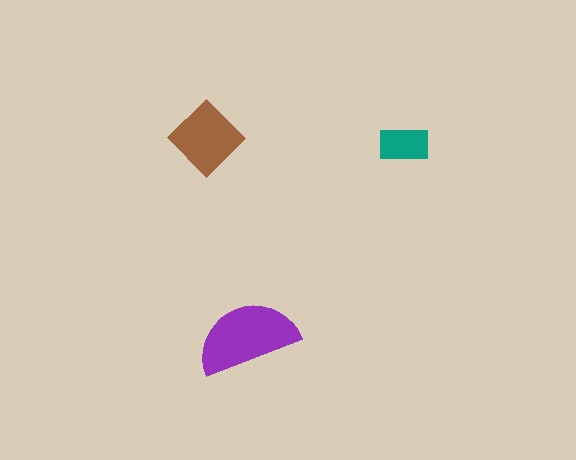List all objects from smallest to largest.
The teal rectangle, the brown diamond, the purple semicircle.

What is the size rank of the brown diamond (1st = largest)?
2nd.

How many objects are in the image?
There are 3 objects in the image.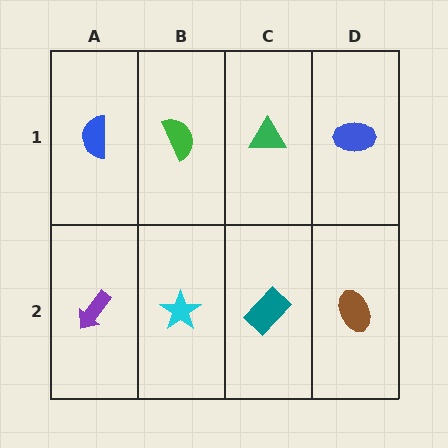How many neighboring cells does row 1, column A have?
2.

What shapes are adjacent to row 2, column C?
A green triangle (row 1, column C), a cyan star (row 2, column B), a brown ellipse (row 2, column D).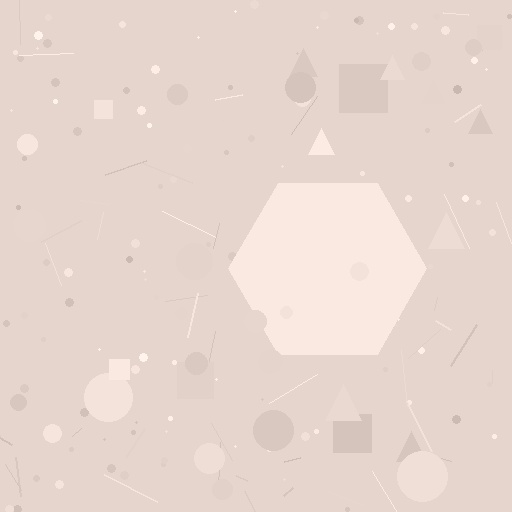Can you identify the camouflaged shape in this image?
The camouflaged shape is a hexagon.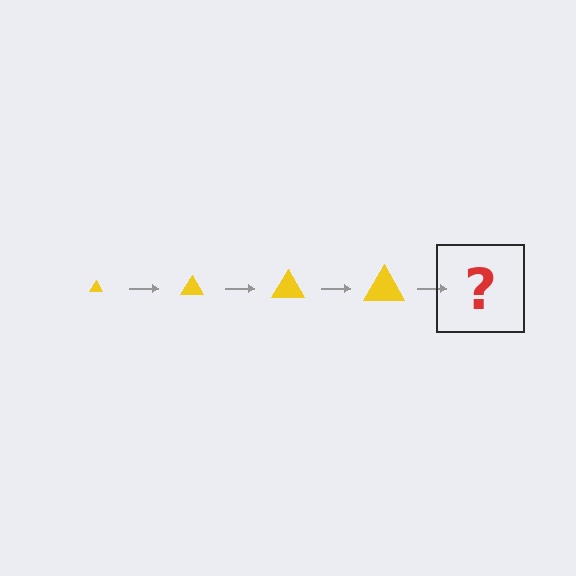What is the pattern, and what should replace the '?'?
The pattern is that the triangle gets progressively larger each step. The '?' should be a yellow triangle, larger than the previous one.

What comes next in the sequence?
The next element should be a yellow triangle, larger than the previous one.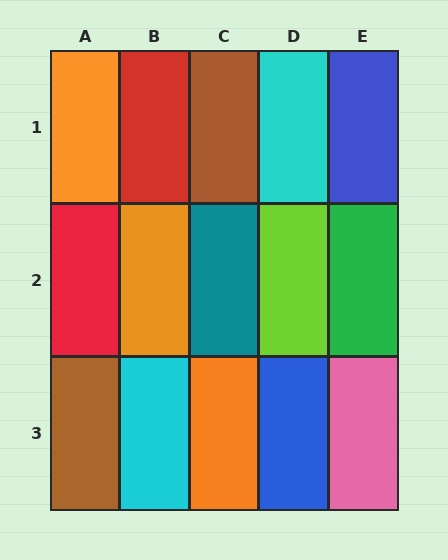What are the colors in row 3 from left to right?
Brown, cyan, orange, blue, pink.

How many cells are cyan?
2 cells are cyan.